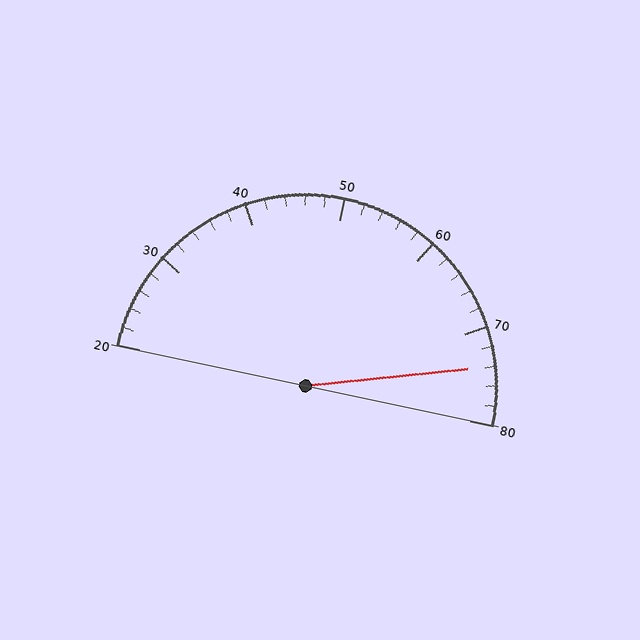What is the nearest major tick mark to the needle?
The nearest major tick mark is 70.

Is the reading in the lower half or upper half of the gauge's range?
The reading is in the upper half of the range (20 to 80).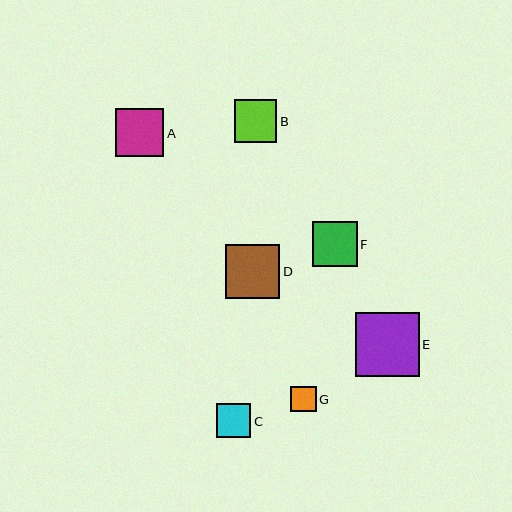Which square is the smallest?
Square G is the smallest with a size of approximately 25 pixels.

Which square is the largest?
Square E is the largest with a size of approximately 64 pixels.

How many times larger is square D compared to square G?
Square D is approximately 2.1 times the size of square G.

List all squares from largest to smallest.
From largest to smallest: E, D, A, F, B, C, G.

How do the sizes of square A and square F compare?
Square A and square F are approximately the same size.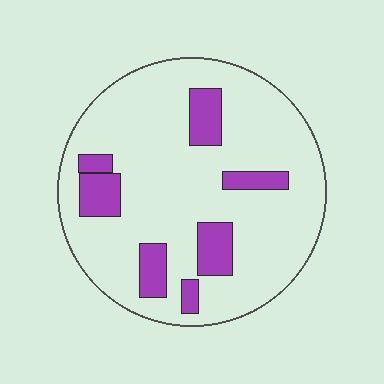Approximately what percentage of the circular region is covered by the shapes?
Approximately 15%.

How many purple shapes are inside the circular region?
7.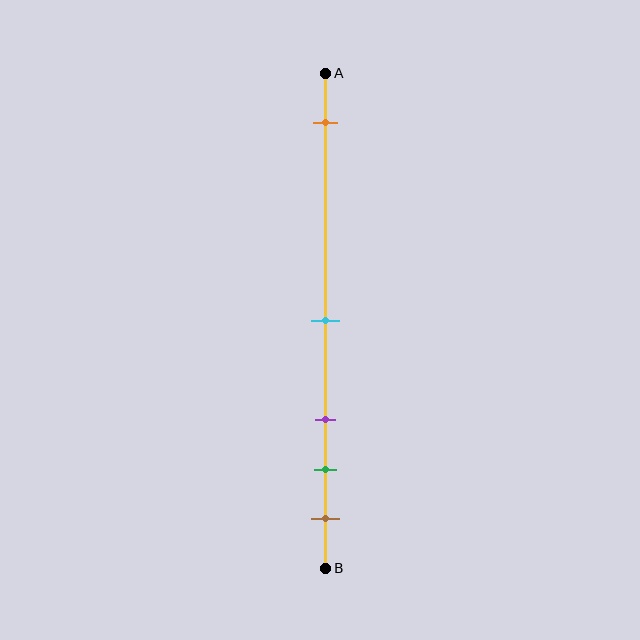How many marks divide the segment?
There are 5 marks dividing the segment.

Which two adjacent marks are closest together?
The green and brown marks are the closest adjacent pair.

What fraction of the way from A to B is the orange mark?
The orange mark is approximately 10% (0.1) of the way from A to B.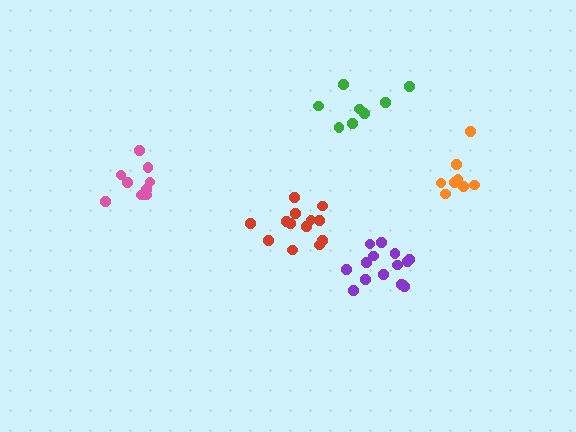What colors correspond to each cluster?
The clusters are colored: orange, purple, pink, red, green.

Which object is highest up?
The green cluster is topmost.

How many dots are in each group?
Group 1: 9 dots, Group 2: 15 dots, Group 3: 9 dots, Group 4: 13 dots, Group 5: 9 dots (55 total).